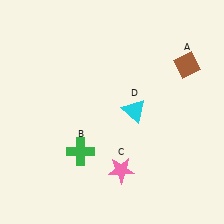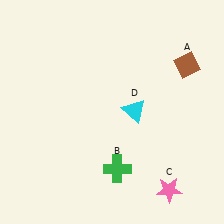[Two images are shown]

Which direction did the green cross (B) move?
The green cross (B) moved right.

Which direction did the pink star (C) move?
The pink star (C) moved right.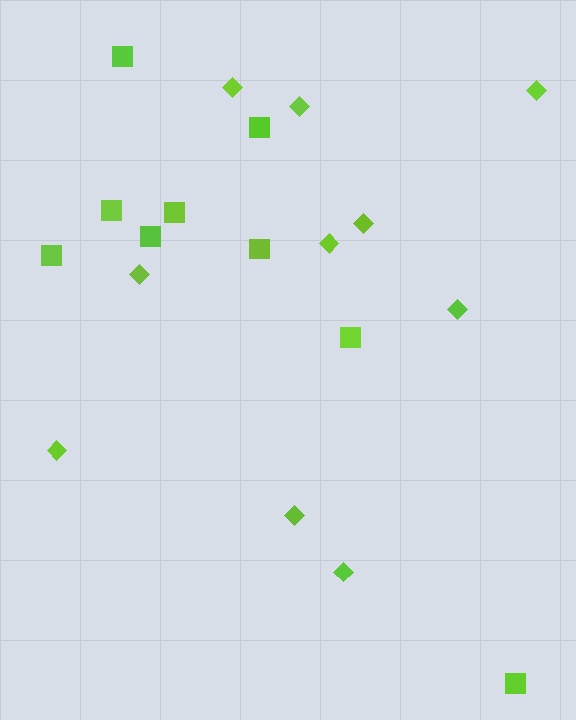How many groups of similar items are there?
There are 2 groups: one group of diamonds (10) and one group of squares (9).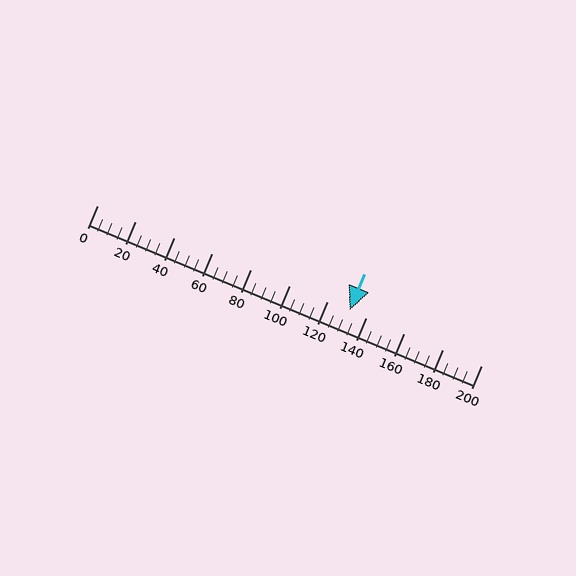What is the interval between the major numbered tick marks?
The major tick marks are spaced 20 units apart.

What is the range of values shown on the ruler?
The ruler shows values from 0 to 200.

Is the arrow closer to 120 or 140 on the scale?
The arrow is closer to 140.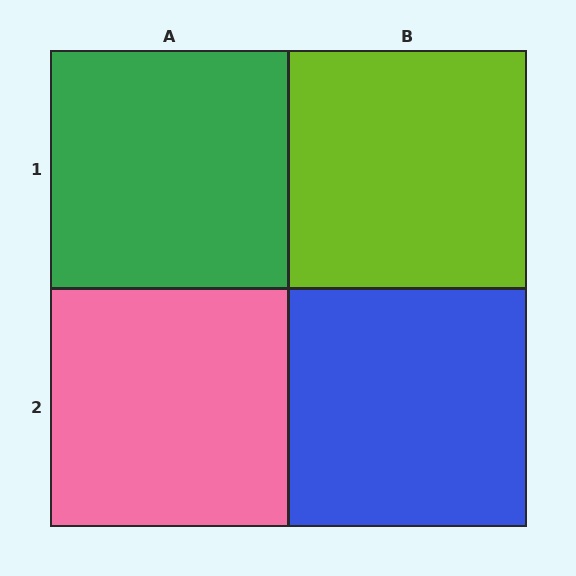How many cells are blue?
1 cell is blue.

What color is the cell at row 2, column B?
Blue.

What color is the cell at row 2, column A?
Pink.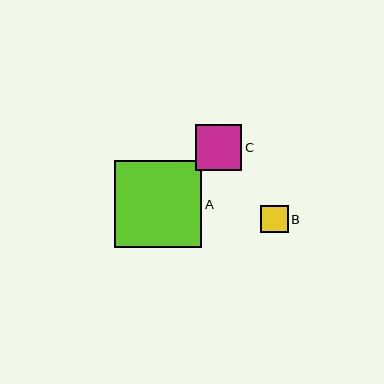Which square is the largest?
Square A is the largest with a size of approximately 87 pixels.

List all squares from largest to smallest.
From largest to smallest: A, C, B.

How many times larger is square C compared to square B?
Square C is approximately 1.7 times the size of square B.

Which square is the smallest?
Square B is the smallest with a size of approximately 27 pixels.